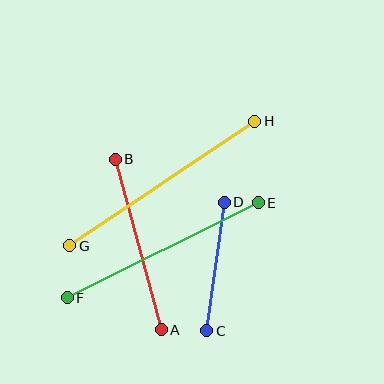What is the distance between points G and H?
The distance is approximately 223 pixels.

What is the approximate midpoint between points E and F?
The midpoint is at approximately (163, 250) pixels.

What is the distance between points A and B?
The distance is approximately 177 pixels.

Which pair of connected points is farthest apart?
Points G and H are farthest apart.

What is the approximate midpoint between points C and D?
The midpoint is at approximately (215, 267) pixels.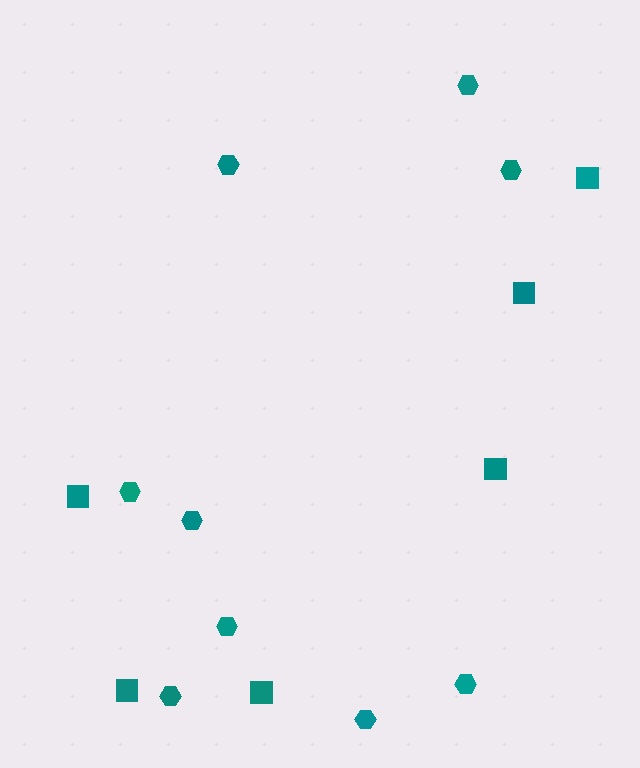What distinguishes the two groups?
There are 2 groups: one group of squares (6) and one group of hexagons (9).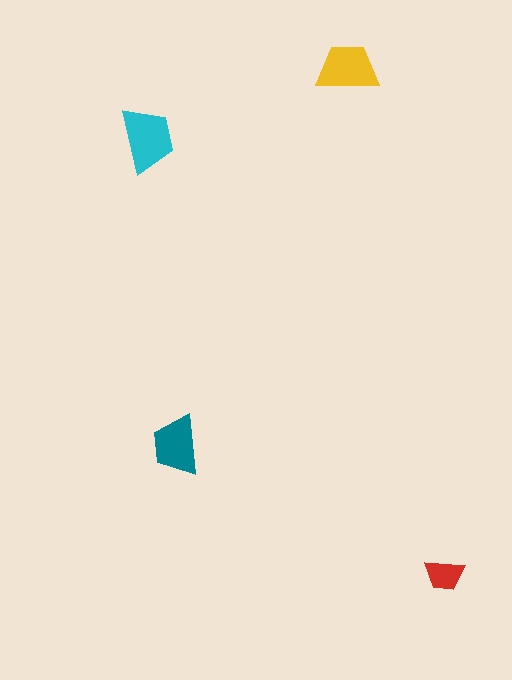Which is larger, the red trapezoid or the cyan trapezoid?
The cyan one.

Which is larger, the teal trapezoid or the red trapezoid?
The teal one.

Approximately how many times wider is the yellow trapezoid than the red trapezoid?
About 1.5 times wider.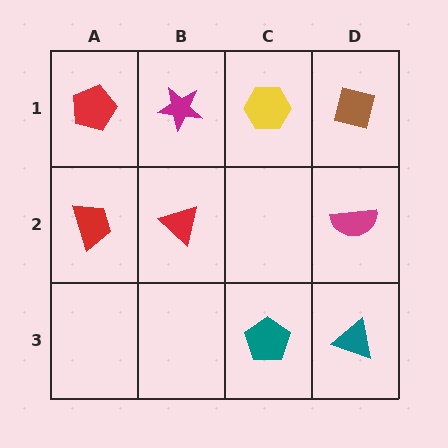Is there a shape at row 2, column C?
No, that cell is empty.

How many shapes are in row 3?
2 shapes.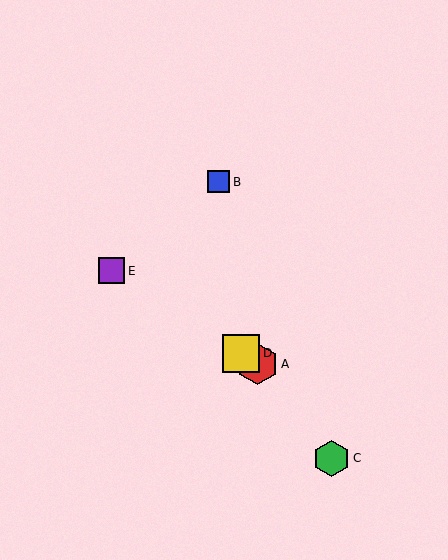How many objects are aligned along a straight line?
3 objects (A, D, E) are aligned along a straight line.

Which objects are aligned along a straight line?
Objects A, D, E are aligned along a straight line.